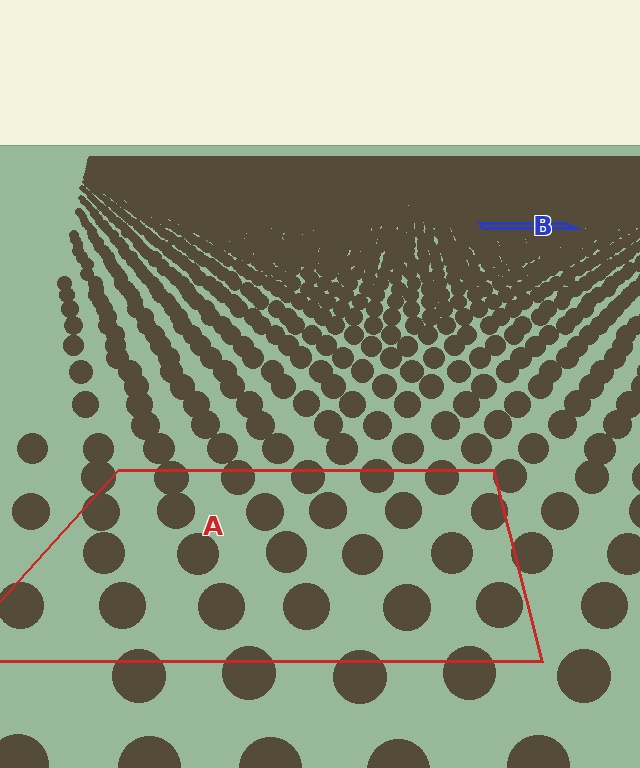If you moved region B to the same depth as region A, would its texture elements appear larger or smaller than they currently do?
They would appear larger. At a closer depth, the same texture elements are projected at a bigger on-screen size.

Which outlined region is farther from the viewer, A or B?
Region B is farther from the viewer — the texture elements inside it appear smaller and more densely packed.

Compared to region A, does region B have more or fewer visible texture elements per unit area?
Region B has more texture elements per unit area — they are packed more densely because it is farther away.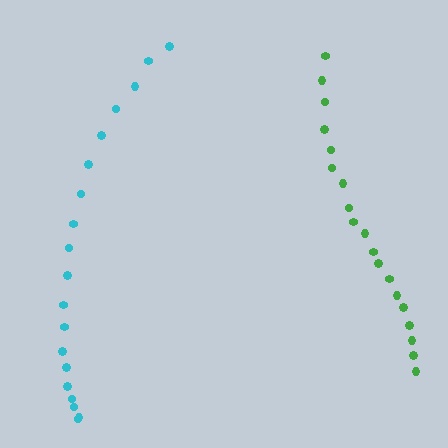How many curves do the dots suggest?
There are 2 distinct paths.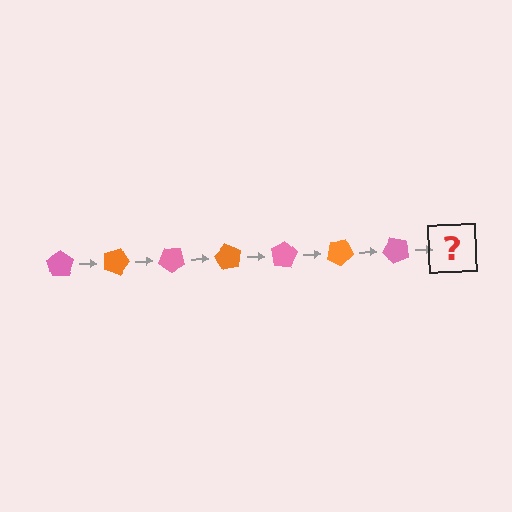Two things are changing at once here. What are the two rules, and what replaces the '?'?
The two rules are that it rotates 20 degrees each step and the color cycles through pink and orange. The '?' should be an orange pentagon, rotated 140 degrees from the start.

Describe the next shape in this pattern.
It should be an orange pentagon, rotated 140 degrees from the start.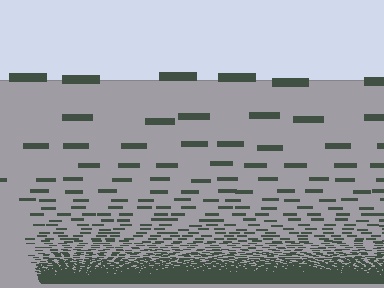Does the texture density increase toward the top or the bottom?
Density increases toward the bottom.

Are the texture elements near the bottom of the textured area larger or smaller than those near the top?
Smaller. The gradient is inverted — elements near the bottom are smaller and denser.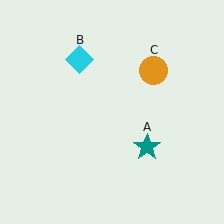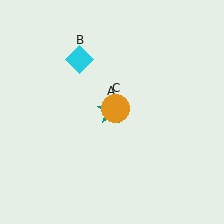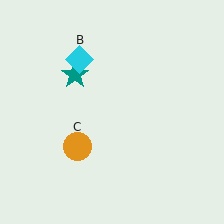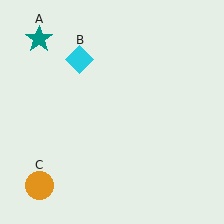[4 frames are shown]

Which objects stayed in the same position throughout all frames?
Cyan diamond (object B) remained stationary.